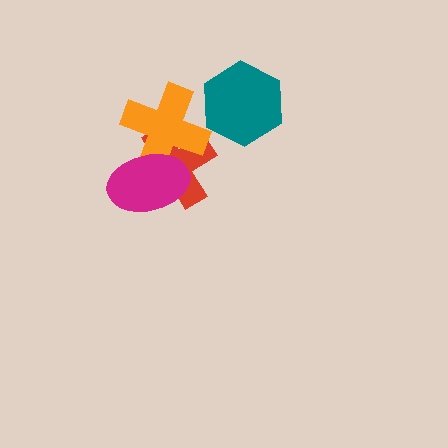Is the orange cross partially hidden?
Yes, it is partially covered by another shape.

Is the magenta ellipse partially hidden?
No, no other shape covers it.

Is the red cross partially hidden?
Yes, it is partially covered by another shape.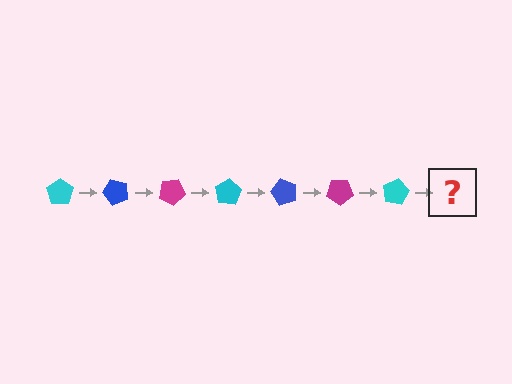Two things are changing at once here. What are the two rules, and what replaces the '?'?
The two rules are that it rotates 50 degrees each step and the color cycles through cyan, blue, and magenta. The '?' should be a blue pentagon, rotated 350 degrees from the start.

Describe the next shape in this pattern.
It should be a blue pentagon, rotated 350 degrees from the start.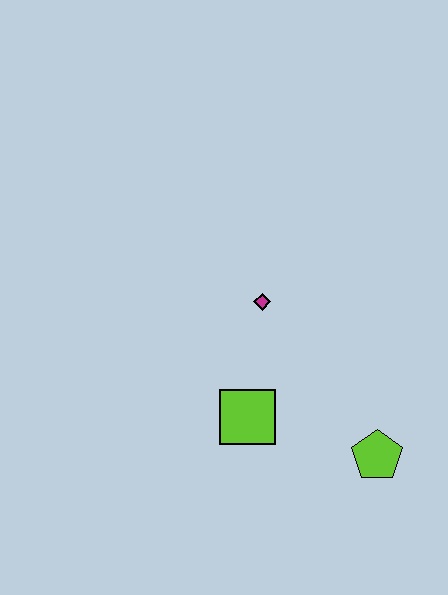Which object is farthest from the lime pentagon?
The magenta diamond is farthest from the lime pentagon.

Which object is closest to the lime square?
The magenta diamond is closest to the lime square.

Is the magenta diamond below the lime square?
No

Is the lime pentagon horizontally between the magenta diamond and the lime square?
No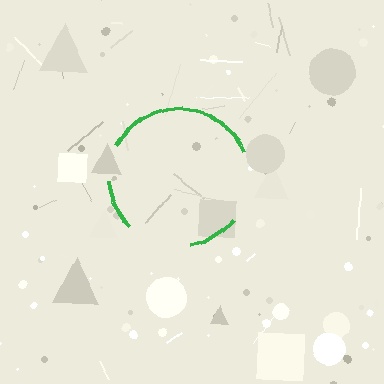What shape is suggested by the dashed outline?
The dashed outline suggests a circle.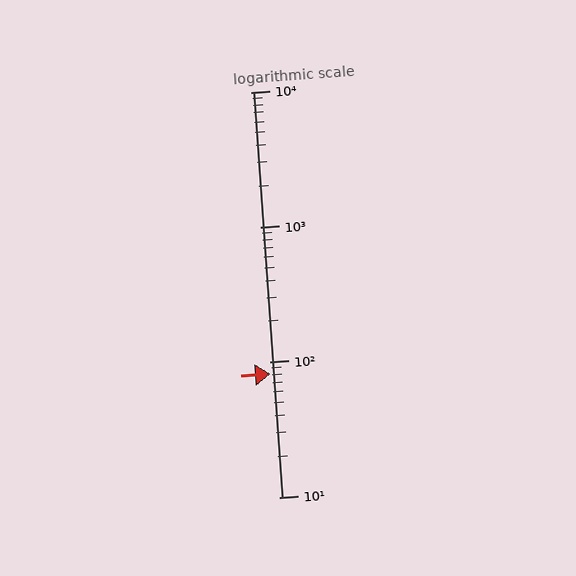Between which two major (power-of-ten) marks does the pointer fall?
The pointer is between 10 and 100.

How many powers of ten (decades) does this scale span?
The scale spans 3 decades, from 10 to 10000.